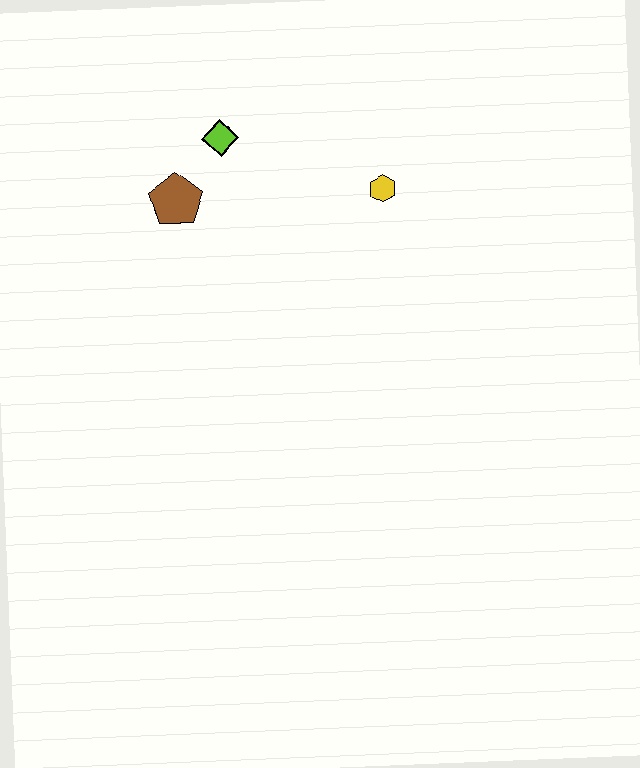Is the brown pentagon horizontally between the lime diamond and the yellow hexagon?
No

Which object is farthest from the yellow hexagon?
The brown pentagon is farthest from the yellow hexagon.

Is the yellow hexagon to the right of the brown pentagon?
Yes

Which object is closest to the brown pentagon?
The lime diamond is closest to the brown pentagon.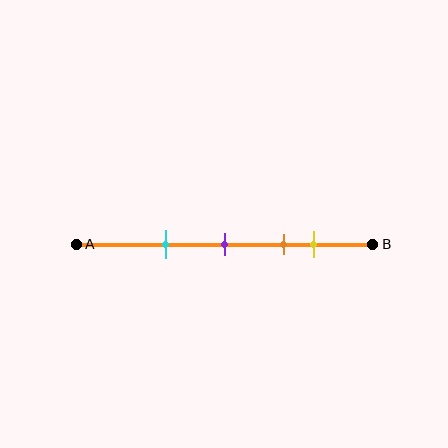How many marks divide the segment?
There are 4 marks dividing the segment.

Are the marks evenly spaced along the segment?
No, the marks are not evenly spaced.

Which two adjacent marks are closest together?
The orange and yellow marks are the closest adjacent pair.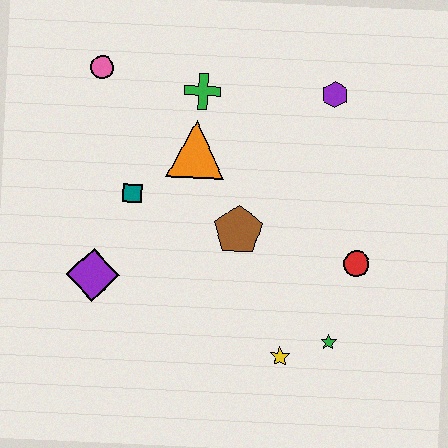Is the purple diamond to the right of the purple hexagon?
No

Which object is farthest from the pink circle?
The green star is farthest from the pink circle.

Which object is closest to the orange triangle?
The green cross is closest to the orange triangle.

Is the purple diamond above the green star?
Yes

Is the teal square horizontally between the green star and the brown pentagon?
No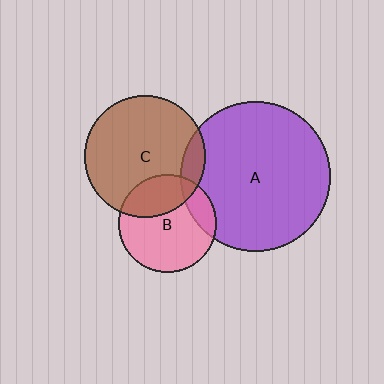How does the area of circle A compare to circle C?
Approximately 1.5 times.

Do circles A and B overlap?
Yes.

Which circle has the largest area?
Circle A (purple).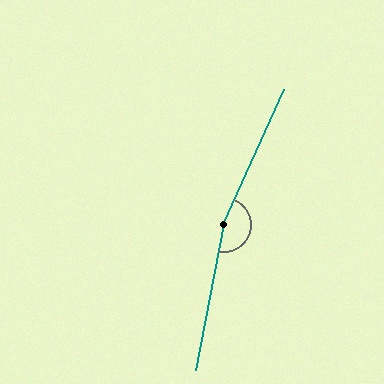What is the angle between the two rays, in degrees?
Approximately 167 degrees.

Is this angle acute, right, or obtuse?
It is obtuse.